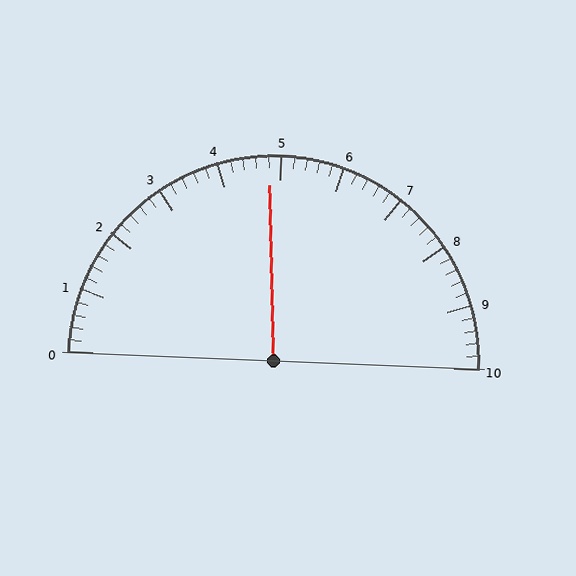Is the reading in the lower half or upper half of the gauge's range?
The reading is in the lower half of the range (0 to 10).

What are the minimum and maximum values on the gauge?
The gauge ranges from 0 to 10.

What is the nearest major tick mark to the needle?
The nearest major tick mark is 5.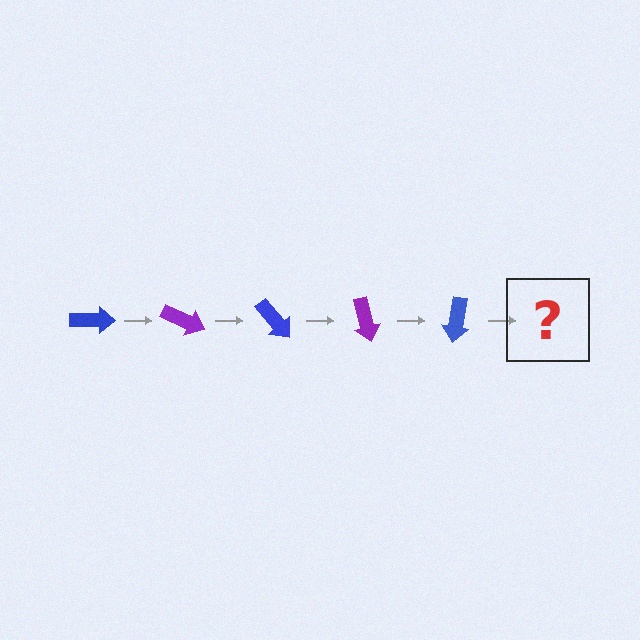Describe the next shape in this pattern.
It should be a purple arrow, rotated 125 degrees from the start.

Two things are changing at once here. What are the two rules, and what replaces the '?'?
The two rules are that it rotates 25 degrees each step and the color cycles through blue and purple. The '?' should be a purple arrow, rotated 125 degrees from the start.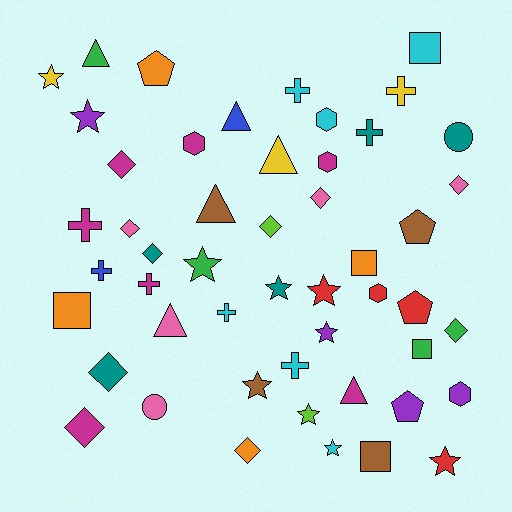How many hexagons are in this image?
There are 5 hexagons.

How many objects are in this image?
There are 50 objects.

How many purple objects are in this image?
There are 4 purple objects.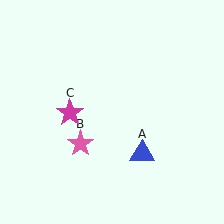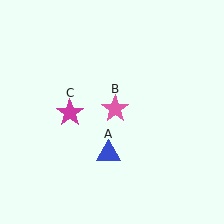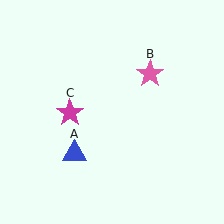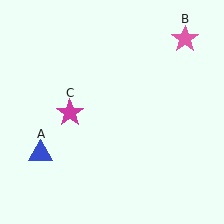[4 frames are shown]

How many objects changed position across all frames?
2 objects changed position: blue triangle (object A), pink star (object B).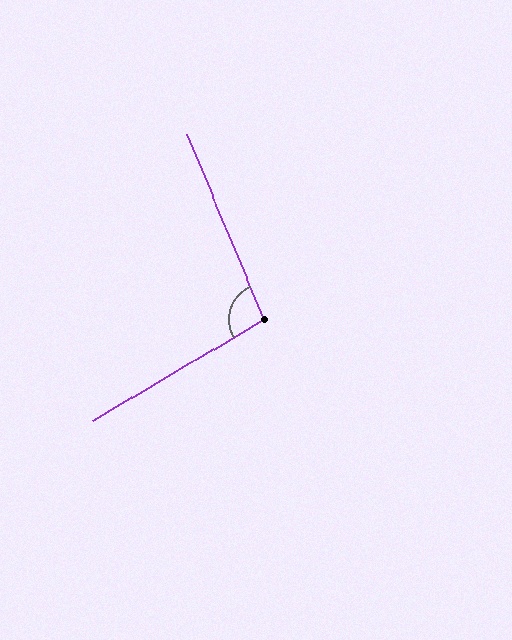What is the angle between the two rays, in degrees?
Approximately 98 degrees.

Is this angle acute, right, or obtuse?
It is obtuse.